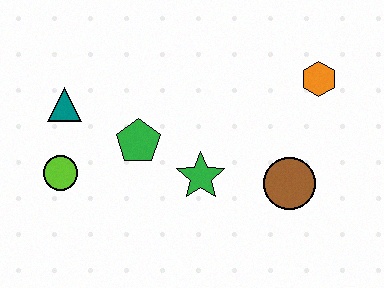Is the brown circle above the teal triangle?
No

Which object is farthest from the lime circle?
The orange hexagon is farthest from the lime circle.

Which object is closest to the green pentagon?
The green star is closest to the green pentagon.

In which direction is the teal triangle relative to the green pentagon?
The teal triangle is to the left of the green pentagon.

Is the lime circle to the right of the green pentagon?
No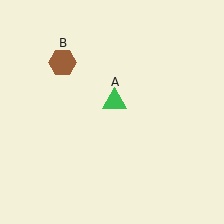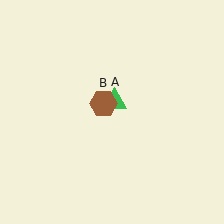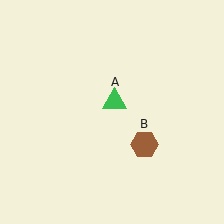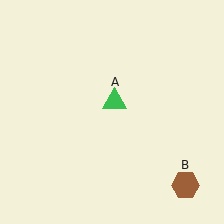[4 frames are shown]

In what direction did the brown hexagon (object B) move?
The brown hexagon (object B) moved down and to the right.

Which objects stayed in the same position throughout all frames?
Green triangle (object A) remained stationary.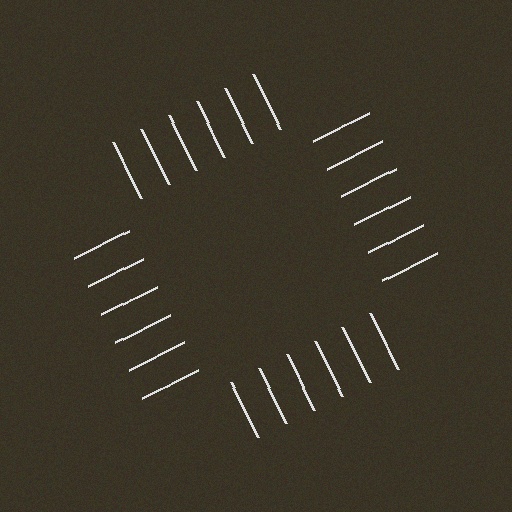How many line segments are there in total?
24 — 6 along each of the 4 edges.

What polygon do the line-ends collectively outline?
An illusory square — the line segments terminate on its edges but no continuous stroke is drawn.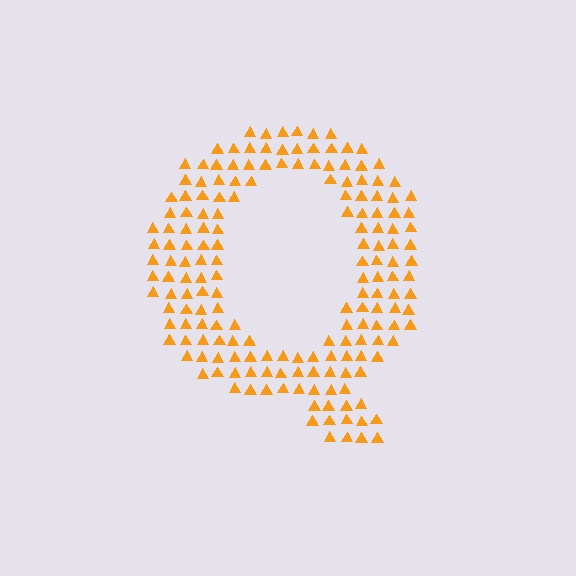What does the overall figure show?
The overall figure shows the letter Q.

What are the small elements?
The small elements are triangles.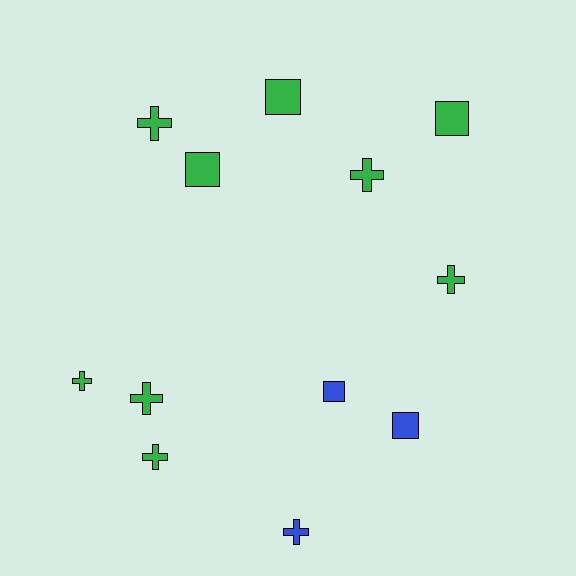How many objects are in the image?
There are 12 objects.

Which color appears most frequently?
Green, with 9 objects.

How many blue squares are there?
There are 2 blue squares.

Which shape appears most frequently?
Cross, with 7 objects.